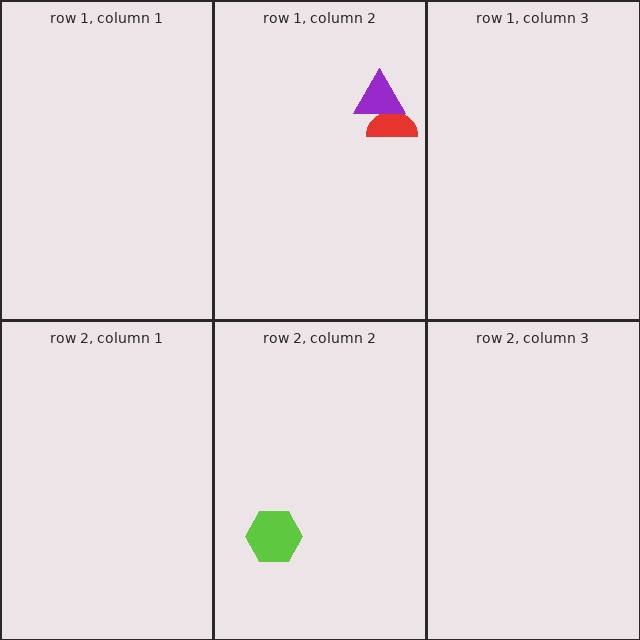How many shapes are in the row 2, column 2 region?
1.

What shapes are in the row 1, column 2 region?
The red semicircle, the purple triangle.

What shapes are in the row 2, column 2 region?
The lime hexagon.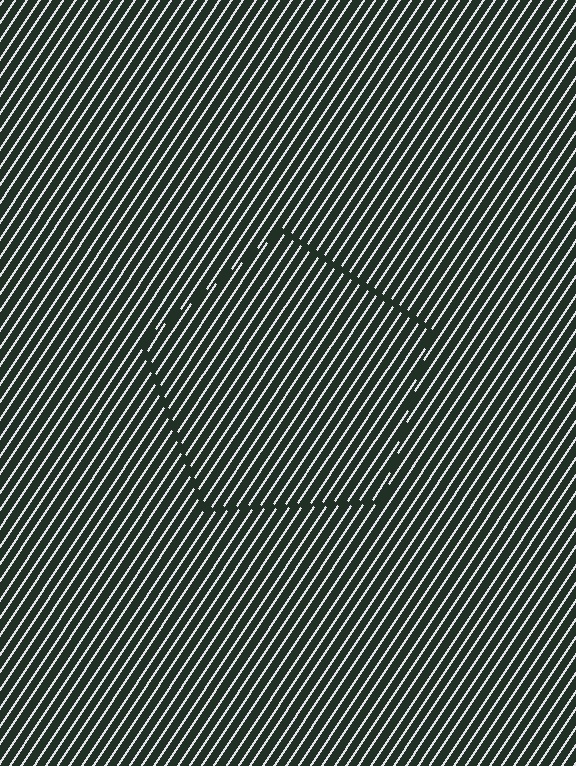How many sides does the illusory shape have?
5 sides — the line-ends trace a pentagon.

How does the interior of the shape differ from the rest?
The interior of the shape contains the same grating, shifted by half a period — the contour is defined by the phase discontinuity where line-ends from the inner and outer gratings abut.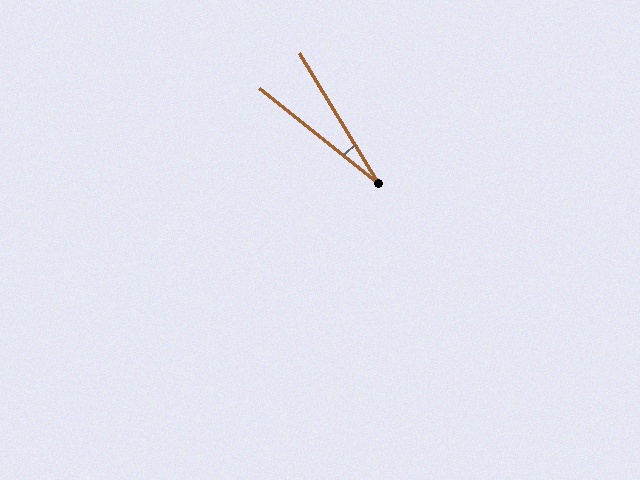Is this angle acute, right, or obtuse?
It is acute.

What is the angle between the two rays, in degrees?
Approximately 20 degrees.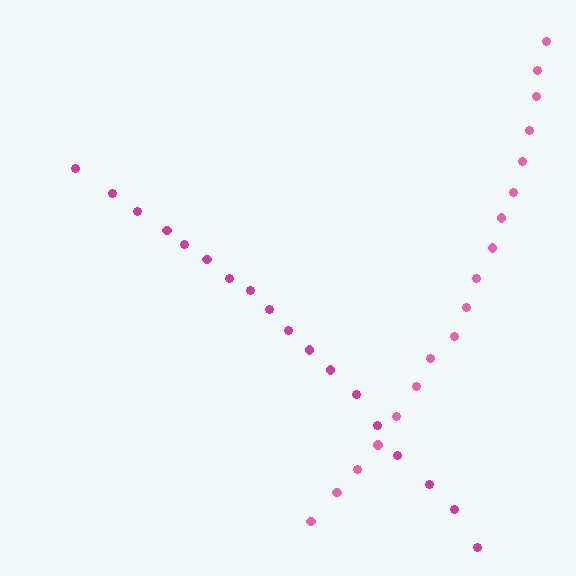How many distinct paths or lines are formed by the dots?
There are 2 distinct paths.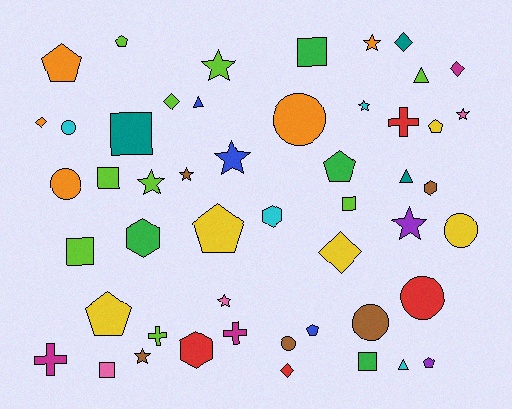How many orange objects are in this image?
There are 5 orange objects.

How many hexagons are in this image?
There are 4 hexagons.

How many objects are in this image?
There are 50 objects.